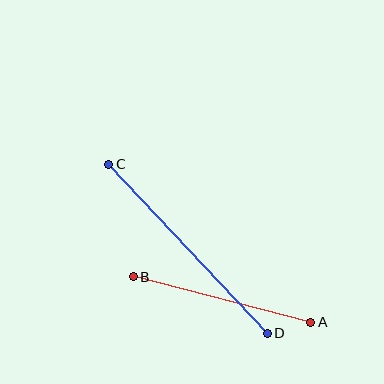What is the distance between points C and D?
The distance is approximately 232 pixels.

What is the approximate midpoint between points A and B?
The midpoint is at approximately (222, 299) pixels.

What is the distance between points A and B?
The distance is approximately 183 pixels.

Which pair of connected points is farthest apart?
Points C and D are farthest apart.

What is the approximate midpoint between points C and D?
The midpoint is at approximately (188, 249) pixels.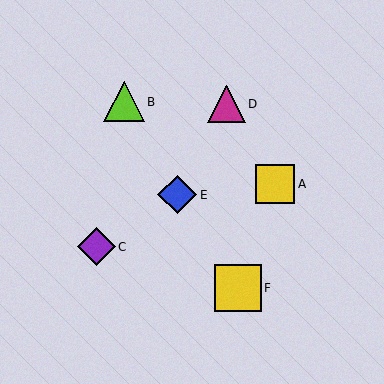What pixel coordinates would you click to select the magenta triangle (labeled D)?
Click at (227, 104) to select the magenta triangle D.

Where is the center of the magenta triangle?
The center of the magenta triangle is at (227, 104).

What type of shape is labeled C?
Shape C is a purple diamond.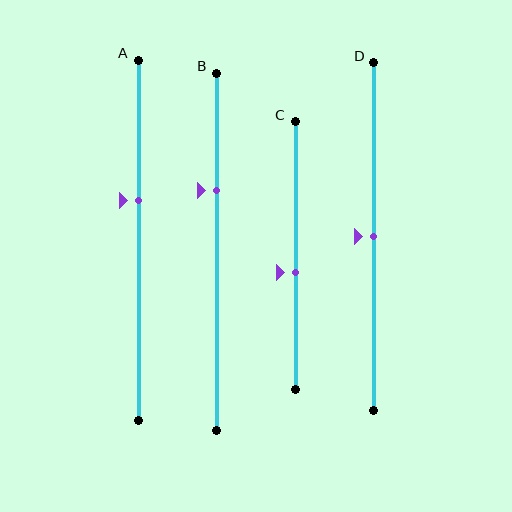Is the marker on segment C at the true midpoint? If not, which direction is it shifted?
No, the marker on segment C is shifted downward by about 6% of the segment length.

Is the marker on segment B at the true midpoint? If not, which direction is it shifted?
No, the marker on segment B is shifted upward by about 17% of the segment length.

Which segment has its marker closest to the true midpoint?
Segment D has its marker closest to the true midpoint.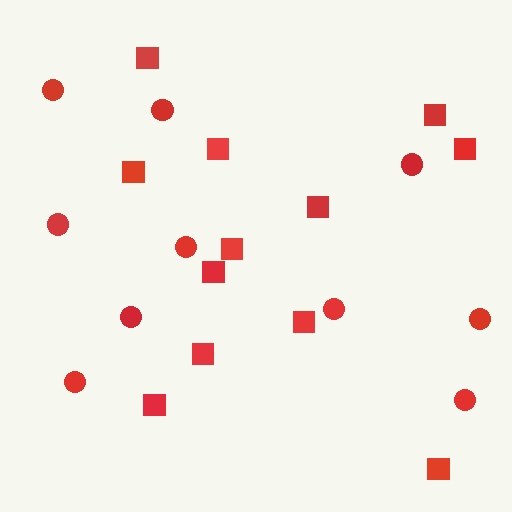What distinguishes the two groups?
There are 2 groups: one group of squares (12) and one group of circles (10).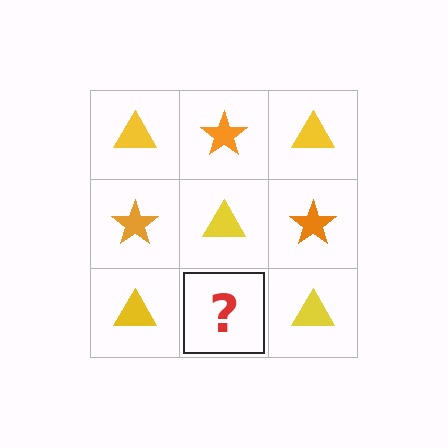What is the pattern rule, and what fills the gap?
The rule is that it alternates yellow triangle and orange star in a checkerboard pattern. The gap should be filled with an orange star.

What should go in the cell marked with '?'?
The missing cell should contain an orange star.